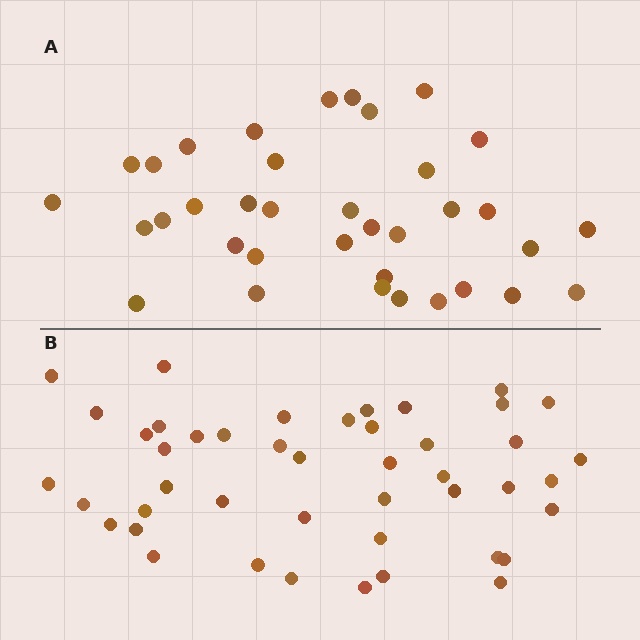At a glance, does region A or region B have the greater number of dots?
Region B (the bottom region) has more dots.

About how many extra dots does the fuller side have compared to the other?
Region B has roughly 8 or so more dots than region A.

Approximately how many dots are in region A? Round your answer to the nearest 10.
About 40 dots. (The exact count is 36, which rounds to 40.)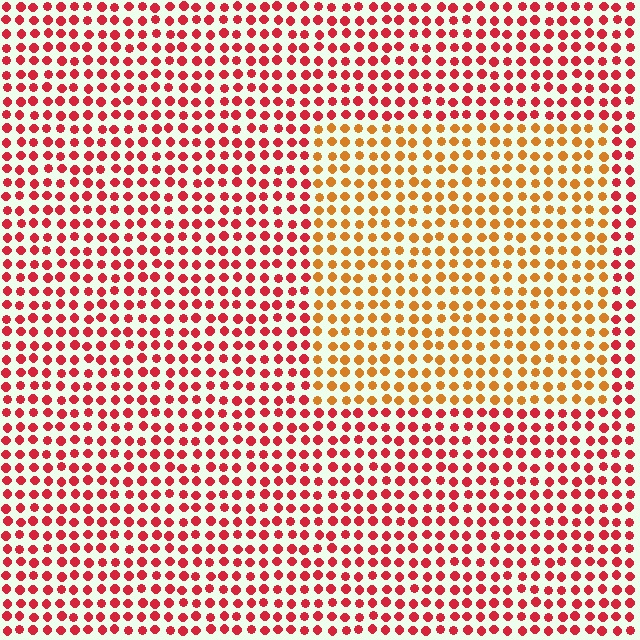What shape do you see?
I see a rectangle.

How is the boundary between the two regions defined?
The boundary is defined purely by a slight shift in hue (about 39 degrees). Spacing, size, and orientation are identical on both sides.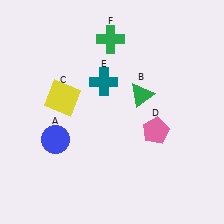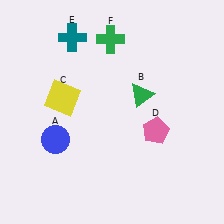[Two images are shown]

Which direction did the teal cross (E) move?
The teal cross (E) moved up.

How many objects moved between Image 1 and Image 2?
1 object moved between the two images.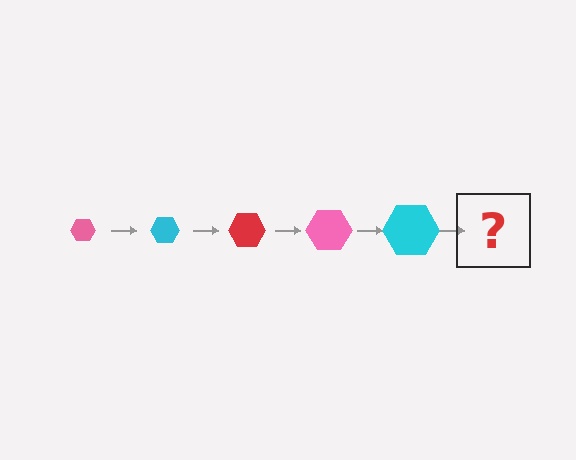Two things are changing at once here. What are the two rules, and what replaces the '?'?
The two rules are that the hexagon grows larger each step and the color cycles through pink, cyan, and red. The '?' should be a red hexagon, larger than the previous one.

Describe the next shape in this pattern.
It should be a red hexagon, larger than the previous one.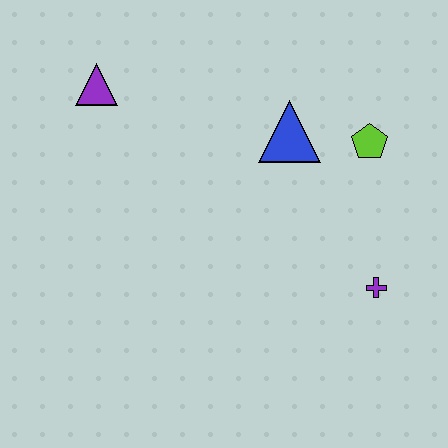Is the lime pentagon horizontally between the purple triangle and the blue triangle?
No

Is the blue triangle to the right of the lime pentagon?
No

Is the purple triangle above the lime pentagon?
Yes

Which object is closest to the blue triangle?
The lime pentagon is closest to the blue triangle.